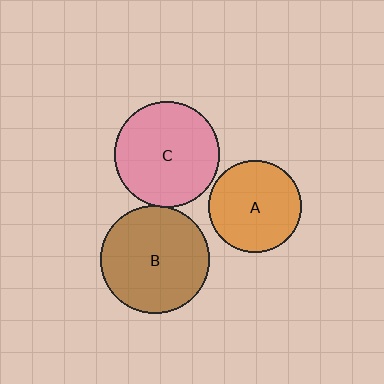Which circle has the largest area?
Circle B (brown).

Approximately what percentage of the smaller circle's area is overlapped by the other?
Approximately 5%.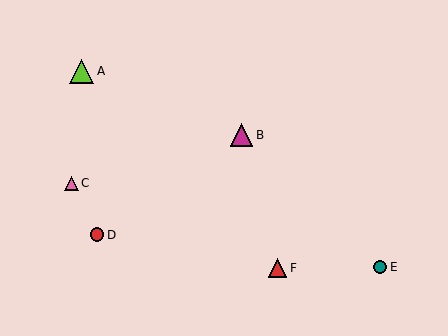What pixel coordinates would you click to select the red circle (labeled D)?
Click at (97, 235) to select the red circle D.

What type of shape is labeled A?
Shape A is a lime triangle.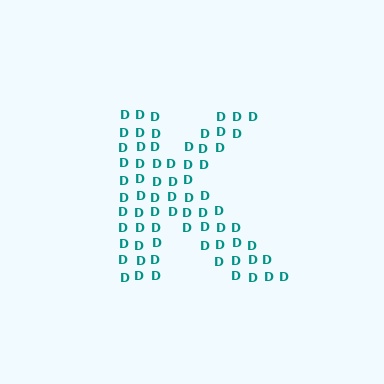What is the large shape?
The large shape is the letter K.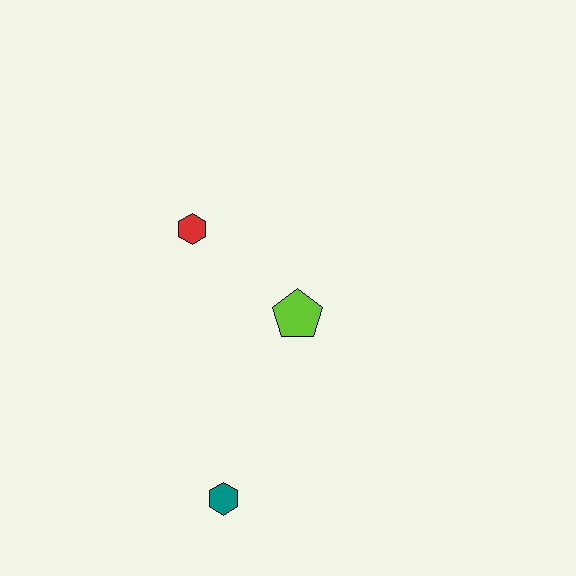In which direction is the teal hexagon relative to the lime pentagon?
The teal hexagon is below the lime pentagon.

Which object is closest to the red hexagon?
The lime pentagon is closest to the red hexagon.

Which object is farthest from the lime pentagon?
The teal hexagon is farthest from the lime pentagon.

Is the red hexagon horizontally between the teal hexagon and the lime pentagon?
No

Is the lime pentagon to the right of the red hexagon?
Yes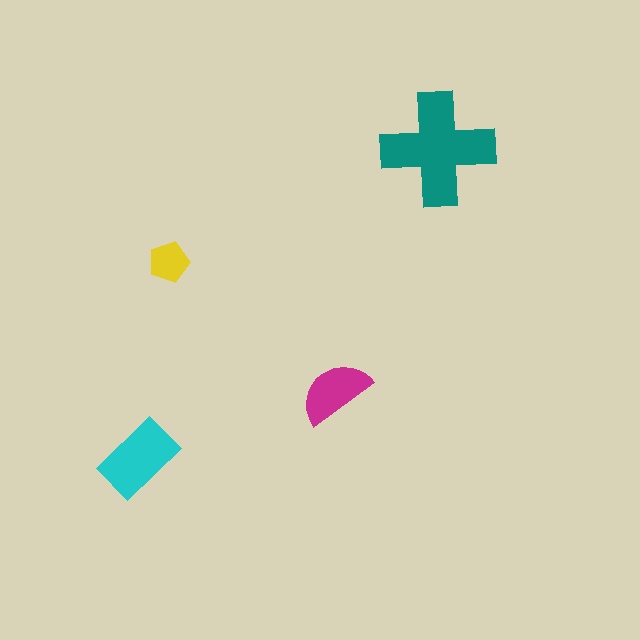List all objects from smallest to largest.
The yellow pentagon, the magenta semicircle, the cyan rectangle, the teal cross.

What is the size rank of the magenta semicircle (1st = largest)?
3rd.